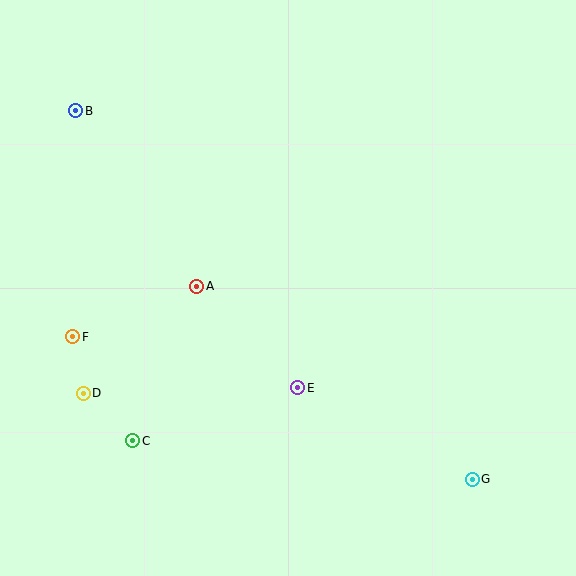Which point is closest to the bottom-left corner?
Point C is closest to the bottom-left corner.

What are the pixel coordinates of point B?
Point B is at (76, 111).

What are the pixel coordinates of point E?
Point E is at (298, 388).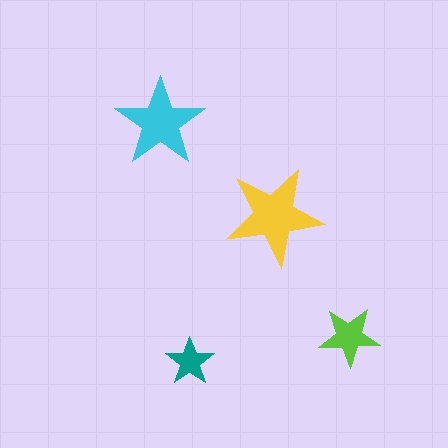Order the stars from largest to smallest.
the yellow one, the cyan one, the lime one, the teal one.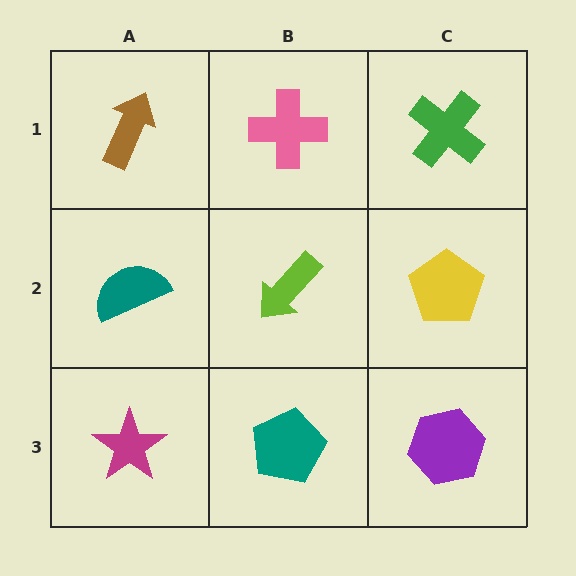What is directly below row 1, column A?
A teal semicircle.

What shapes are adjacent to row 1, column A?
A teal semicircle (row 2, column A), a pink cross (row 1, column B).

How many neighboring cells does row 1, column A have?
2.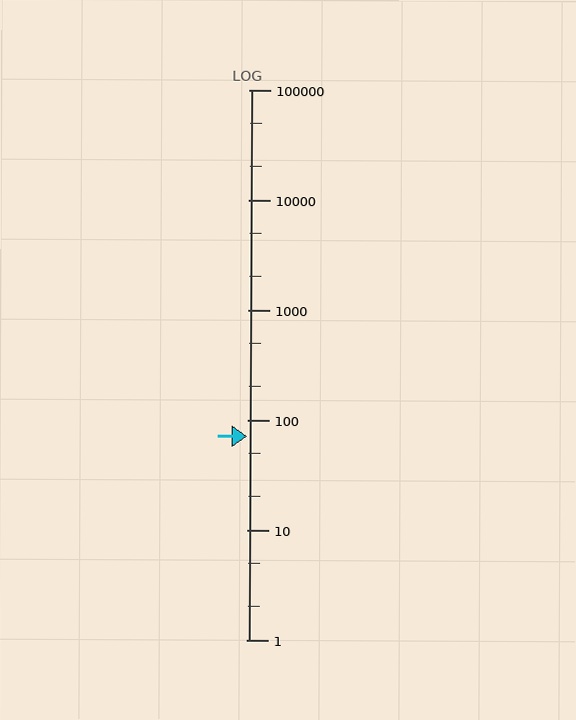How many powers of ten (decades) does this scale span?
The scale spans 5 decades, from 1 to 100000.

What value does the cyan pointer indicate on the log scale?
The pointer indicates approximately 71.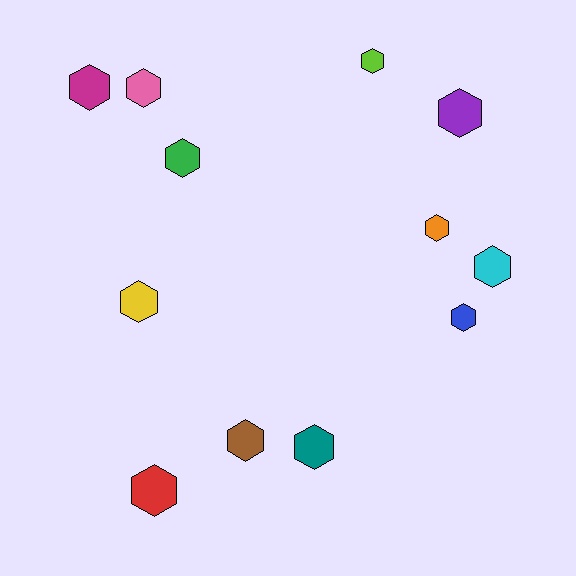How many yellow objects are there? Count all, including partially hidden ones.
There is 1 yellow object.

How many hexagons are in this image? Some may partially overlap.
There are 12 hexagons.